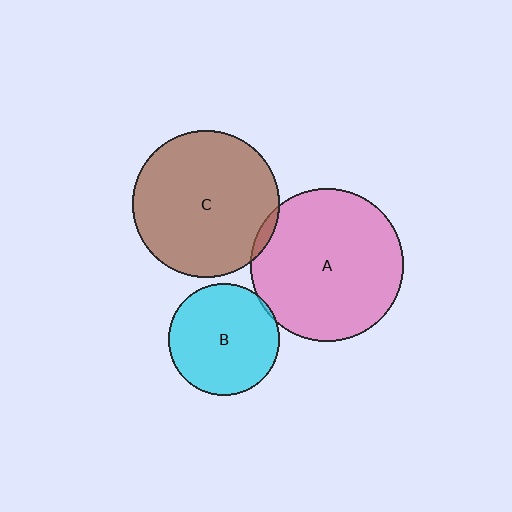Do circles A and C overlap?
Yes.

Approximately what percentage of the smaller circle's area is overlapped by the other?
Approximately 5%.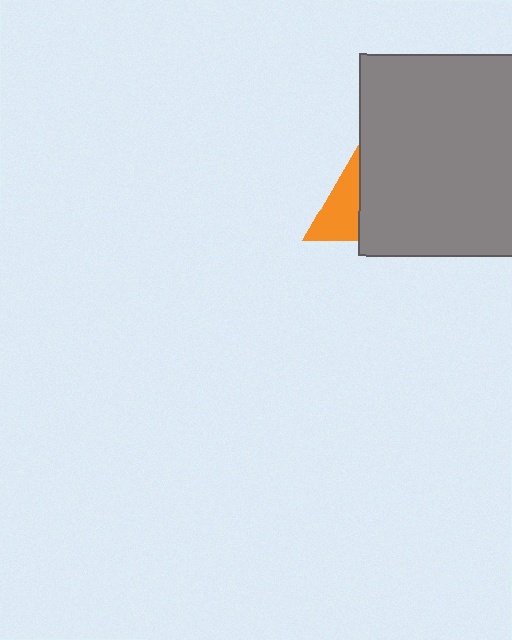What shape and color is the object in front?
The object in front is a gray rectangle.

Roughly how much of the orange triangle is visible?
A small part of it is visible (roughly 44%).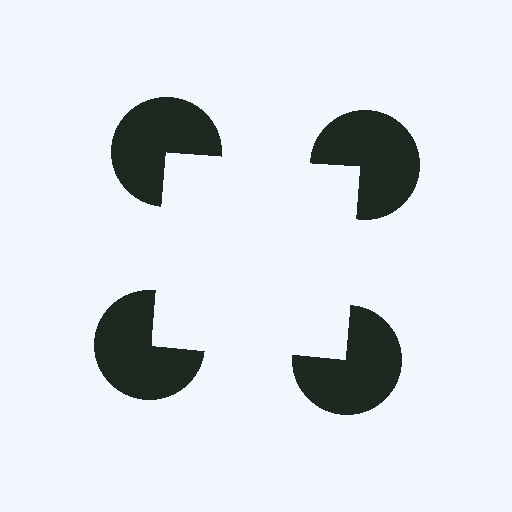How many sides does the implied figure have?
4 sides.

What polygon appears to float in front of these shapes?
An illusory square — its edges are inferred from the aligned wedge cuts in the pac-man discs, not physically drawn.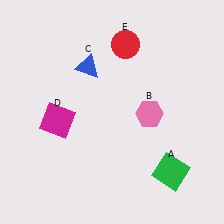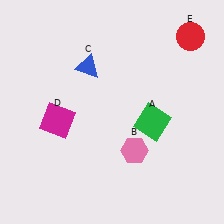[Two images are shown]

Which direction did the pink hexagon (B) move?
The pink hexagon (B) moved down.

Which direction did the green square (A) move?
The green square (A) moved up.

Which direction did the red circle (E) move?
The red circle (E) moved right.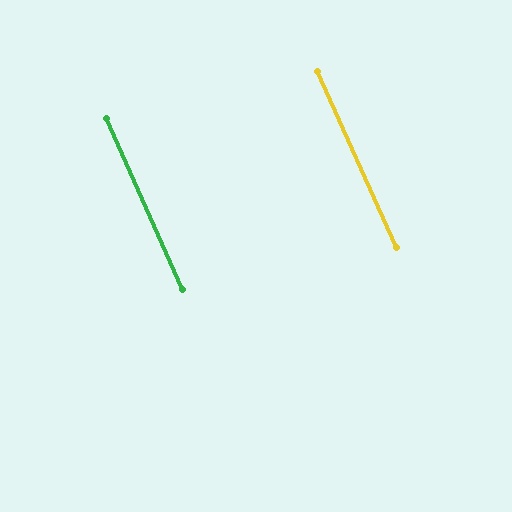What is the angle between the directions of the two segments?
Approximately 0 degrees.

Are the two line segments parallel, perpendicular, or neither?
Parallel — their directions differ by only 0.1°.